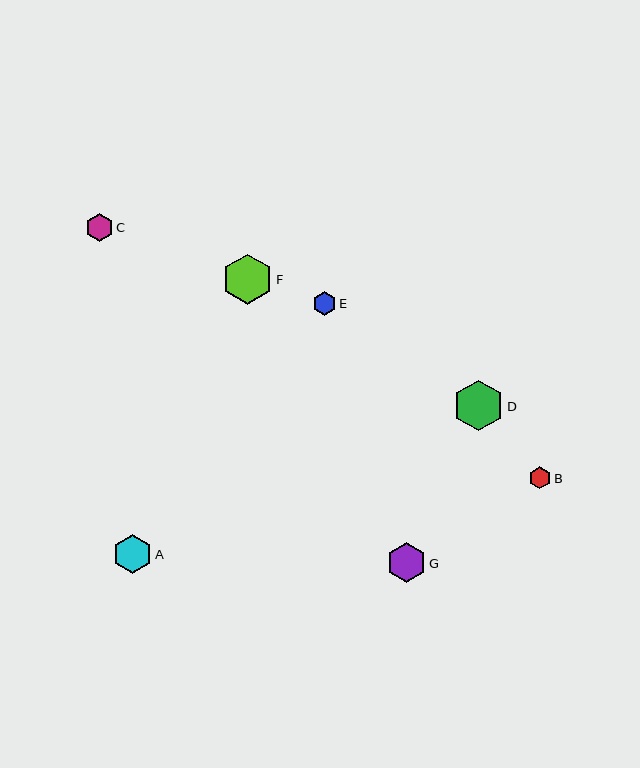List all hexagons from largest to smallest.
From largest to smallest: D, F, G, A, C, E, B.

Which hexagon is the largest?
Hexagon D is the largest with a size of approximately 50 pixels.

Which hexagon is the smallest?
Hexagon B is the smallest with a size of approximately 22 pixels.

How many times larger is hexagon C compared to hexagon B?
Hexagon C is approximately 1.3 times the size of hexagon B.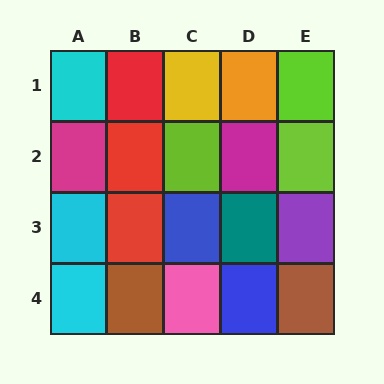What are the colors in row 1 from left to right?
Cyan, red, yellow, orange, lime.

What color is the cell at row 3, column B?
Red.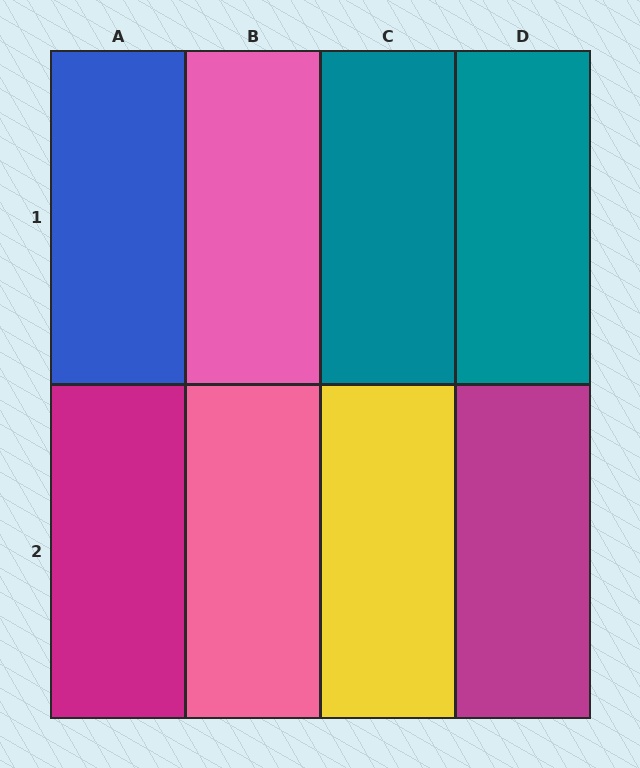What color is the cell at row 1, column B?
Pink.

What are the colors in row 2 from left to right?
Magenta, pink, yellow, magenta.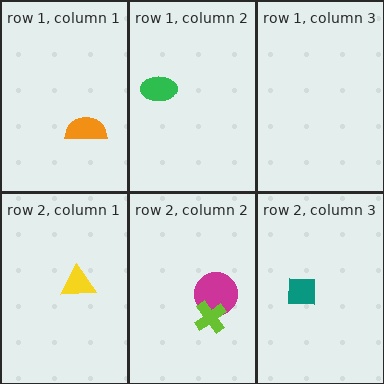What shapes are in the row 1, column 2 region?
The green ellipse.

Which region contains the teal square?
The row 2, column 3 region.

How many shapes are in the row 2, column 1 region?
1.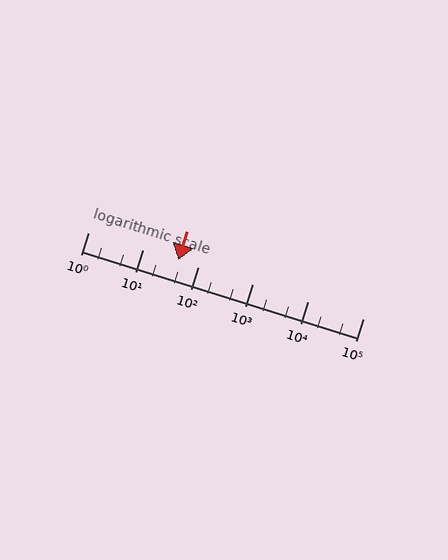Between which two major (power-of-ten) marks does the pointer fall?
The pointer is between 10 and 100.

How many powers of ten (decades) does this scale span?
The scale spans 5 decades, from 1 to 100000.